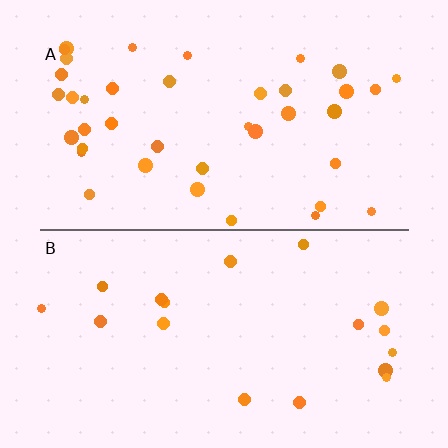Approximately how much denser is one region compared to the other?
Approximately 2.2× — region A over region B.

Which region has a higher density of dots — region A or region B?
A (the top).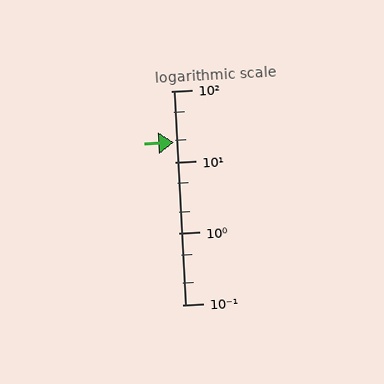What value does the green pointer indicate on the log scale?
The pointer indicates approximately 19.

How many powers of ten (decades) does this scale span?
The scale spans 3 decades, from 0.1 to 100.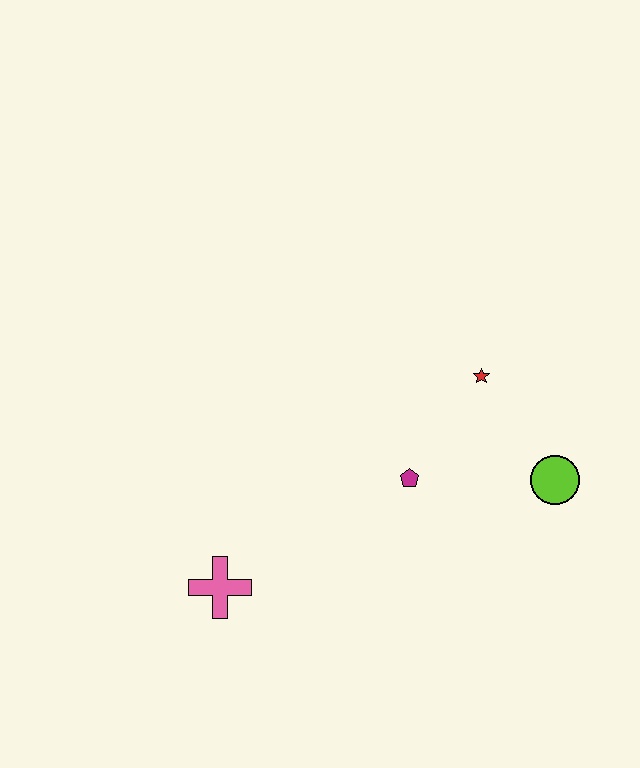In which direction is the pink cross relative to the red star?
The pink cross is to the left of the red star.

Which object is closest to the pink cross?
The magenta pentagon is closest to the pink cross.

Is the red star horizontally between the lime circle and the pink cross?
Yes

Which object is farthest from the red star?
The pink cross is farthest from the red star.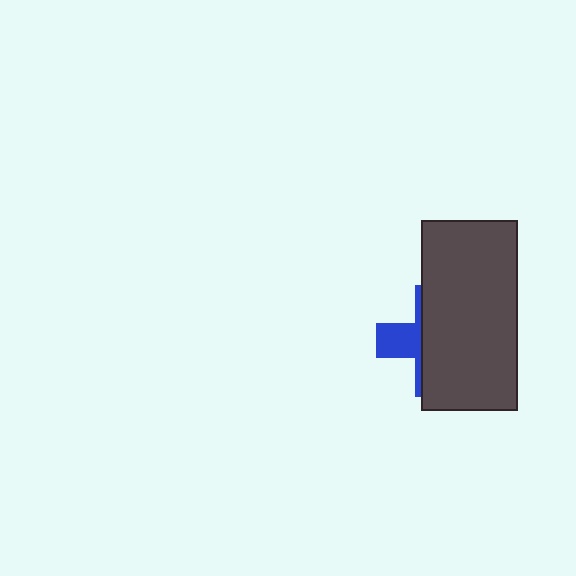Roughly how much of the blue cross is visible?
A small part of it is visible (roughly 31%).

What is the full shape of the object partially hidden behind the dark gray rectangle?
The partially hidden object is a blue cross.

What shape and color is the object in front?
The object in front is a dark gray rectangle.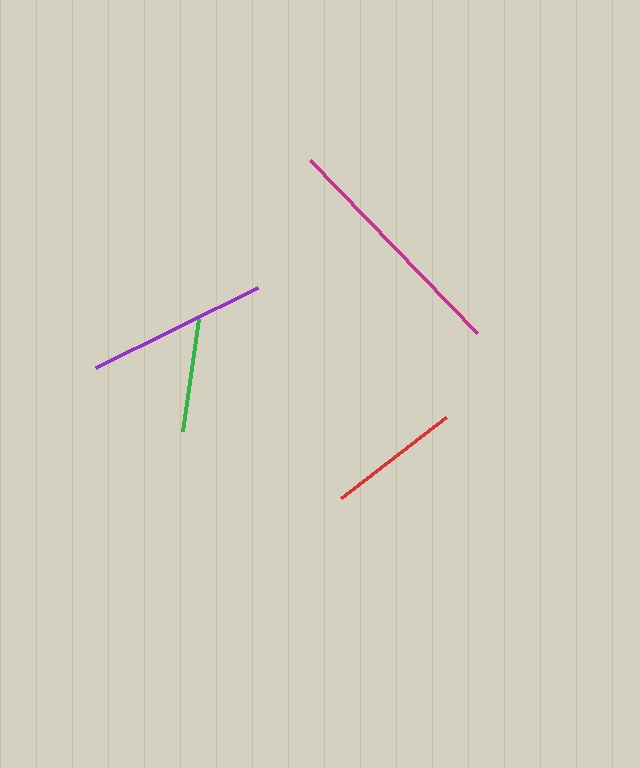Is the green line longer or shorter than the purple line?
The purple line is longer than the green line.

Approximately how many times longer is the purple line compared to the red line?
The purple line is approximately 1.4 times the length of the red line.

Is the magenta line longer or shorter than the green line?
The magenta line is longer than the green line.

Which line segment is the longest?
The magenta line is the longest at approximately 240 pixels.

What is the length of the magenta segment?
The magenta segment is approximately 240 pixels long.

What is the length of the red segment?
The red segment is approximately 132 pixels long.